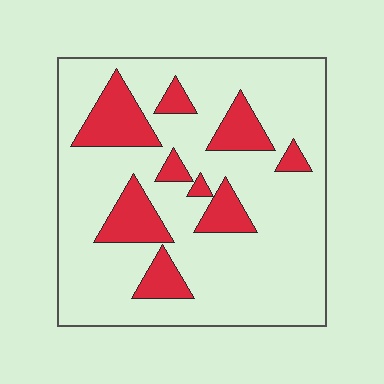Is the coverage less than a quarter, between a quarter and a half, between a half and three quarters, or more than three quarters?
Less than a quarter.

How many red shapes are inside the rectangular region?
9.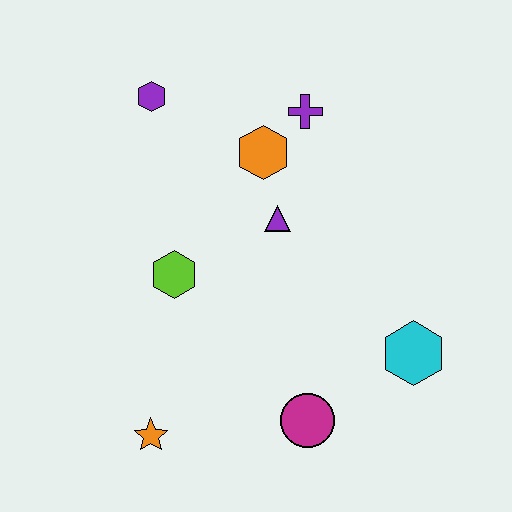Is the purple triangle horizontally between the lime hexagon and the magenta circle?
Yes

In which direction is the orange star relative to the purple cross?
The orange star is below the purple cross.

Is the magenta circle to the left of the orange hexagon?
No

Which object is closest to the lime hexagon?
The purple triangle is closest to the lime hexagon.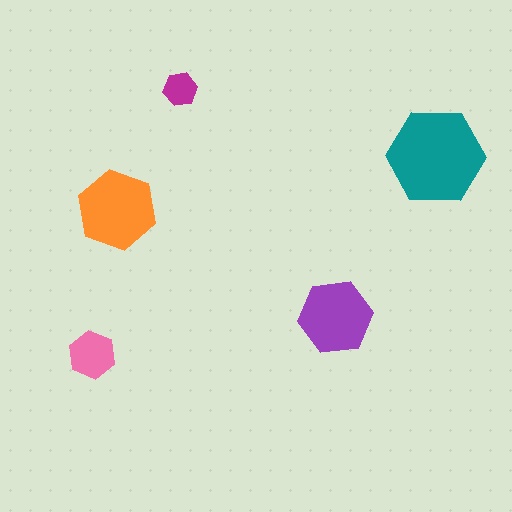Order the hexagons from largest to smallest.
the teal one, the orange one, the purple one, the pink one, the magenta one.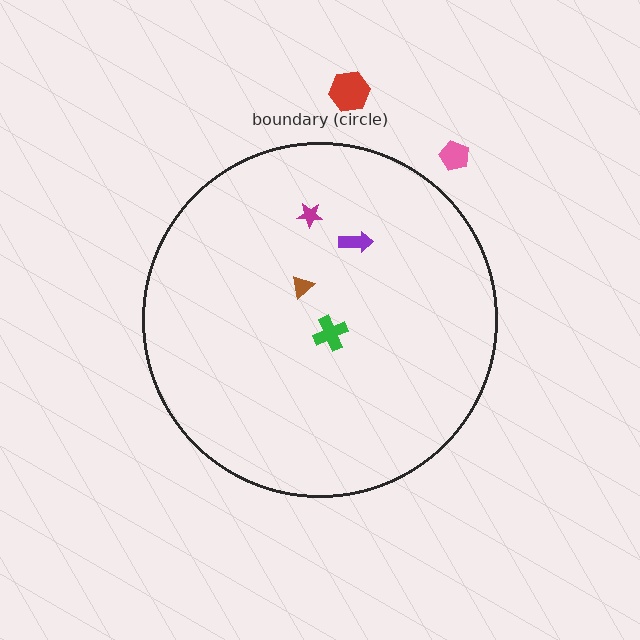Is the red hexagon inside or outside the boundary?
Outside.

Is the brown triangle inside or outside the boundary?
Inside.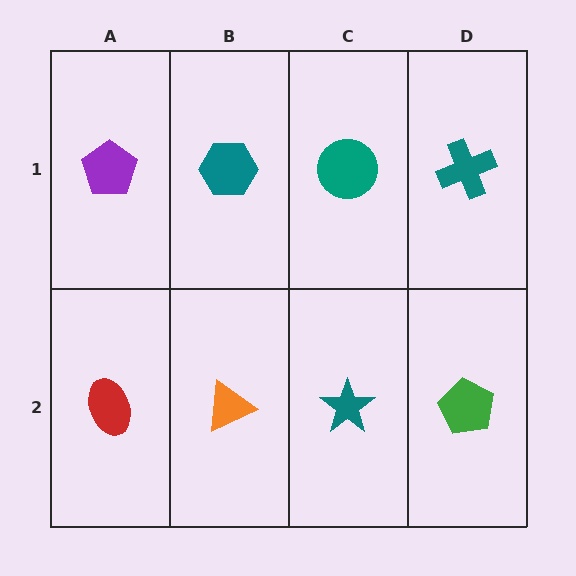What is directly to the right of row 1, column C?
A teal cross.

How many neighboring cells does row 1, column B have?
3.